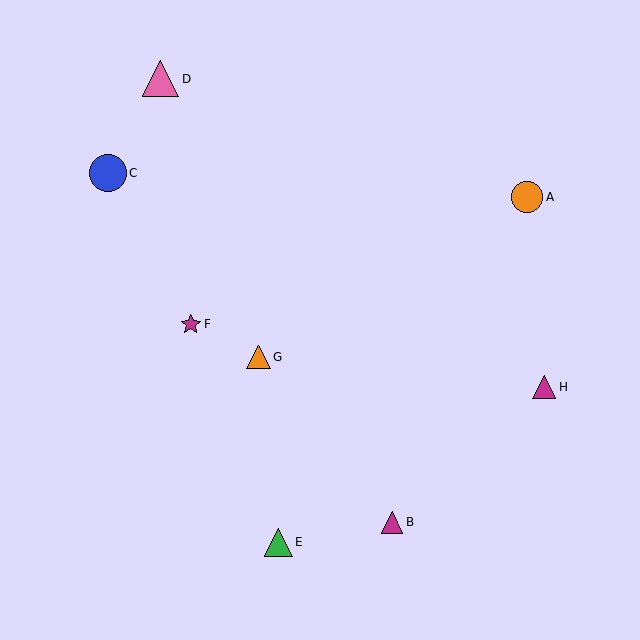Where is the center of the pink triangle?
The center of the pink triangle is at (161, 79).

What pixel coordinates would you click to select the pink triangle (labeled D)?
Click at (161, 79) to select the pink triangle D.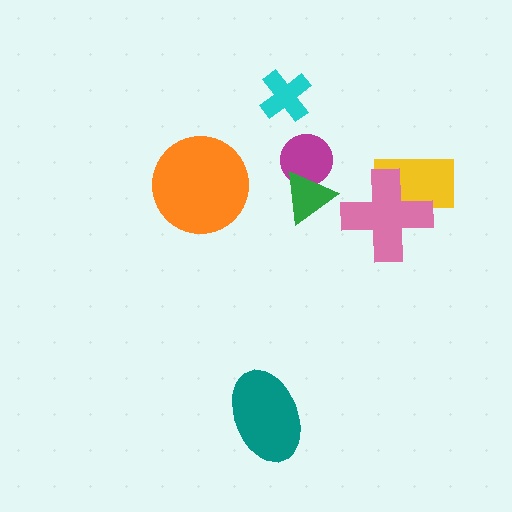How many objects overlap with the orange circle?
0 objects overlap with the orange circle.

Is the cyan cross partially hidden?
No, no other shape covers it.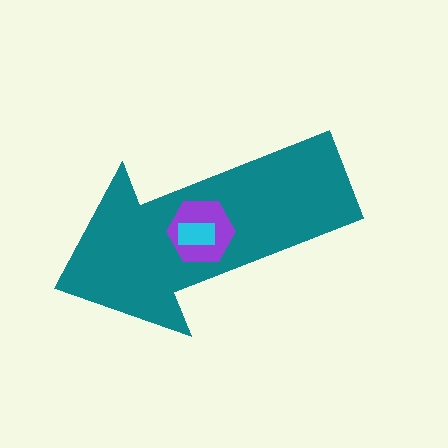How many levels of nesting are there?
3.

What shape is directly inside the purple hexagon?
The cyan rectangle.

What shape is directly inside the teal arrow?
The purple hexagon.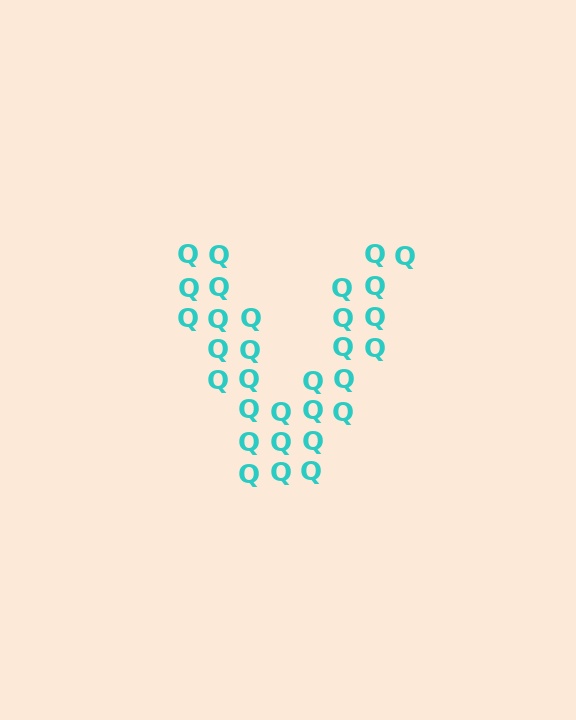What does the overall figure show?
The overall figure shows the letter V.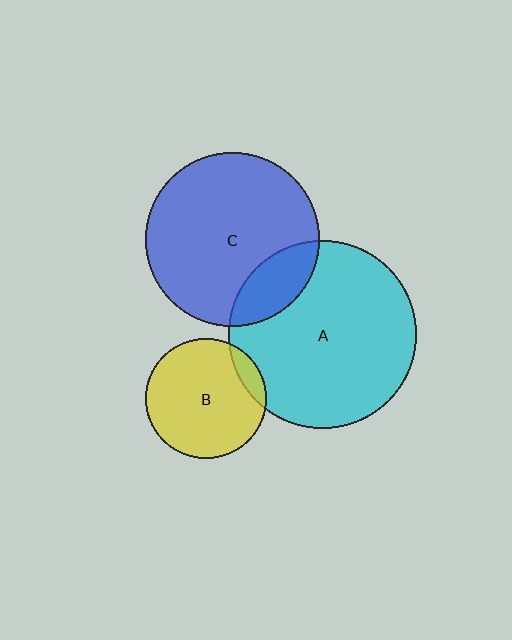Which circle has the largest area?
Circle A (cyan).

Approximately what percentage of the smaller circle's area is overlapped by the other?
Approximately 20%.